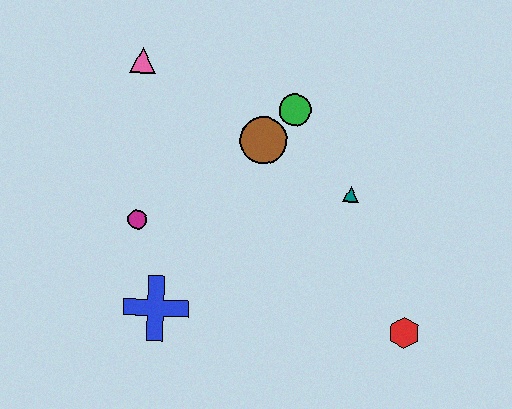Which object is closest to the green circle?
The brown circle is closest to the green circle.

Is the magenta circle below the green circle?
Yes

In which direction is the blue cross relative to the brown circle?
The blue cross is below the brown circle.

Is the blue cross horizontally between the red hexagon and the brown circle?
No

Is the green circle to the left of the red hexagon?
Yes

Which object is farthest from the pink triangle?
The red hexagon is farthest from the pink triangle.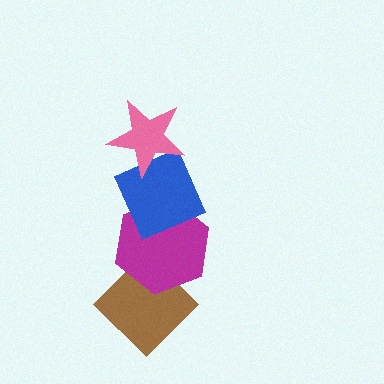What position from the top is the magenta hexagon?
The magenta hexagon is 3rd from the top.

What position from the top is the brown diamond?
The brown diamond is 4th from the top.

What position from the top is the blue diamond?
The blue diamond is 2nd from the top.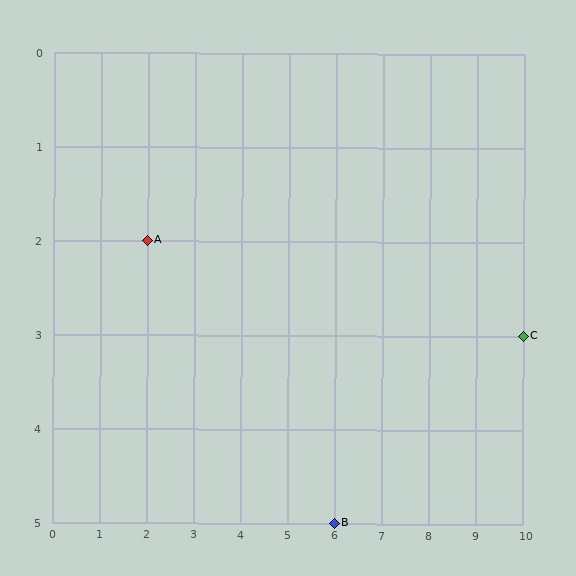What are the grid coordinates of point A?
Point A is at grid coordinates (2, 2).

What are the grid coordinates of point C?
Point C is at grid coordinates (10, 3).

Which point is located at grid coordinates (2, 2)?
Point A is at (2, 2).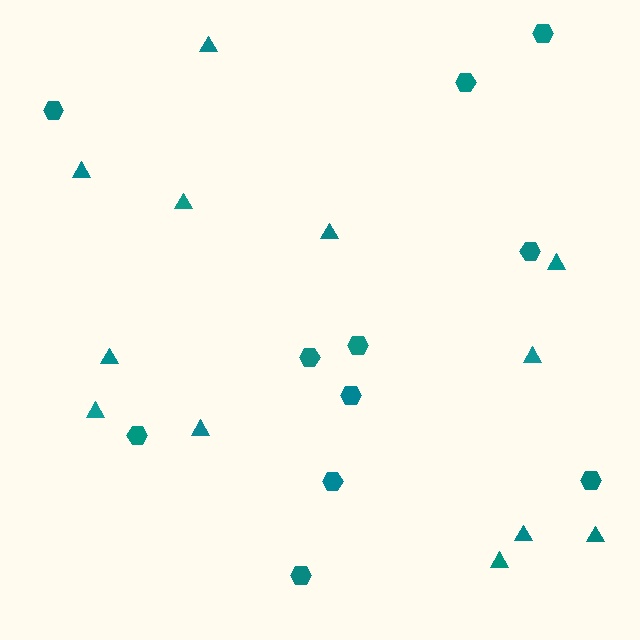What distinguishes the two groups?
There are 2 groups: one group of hexagons (11) and one group of triangles (12).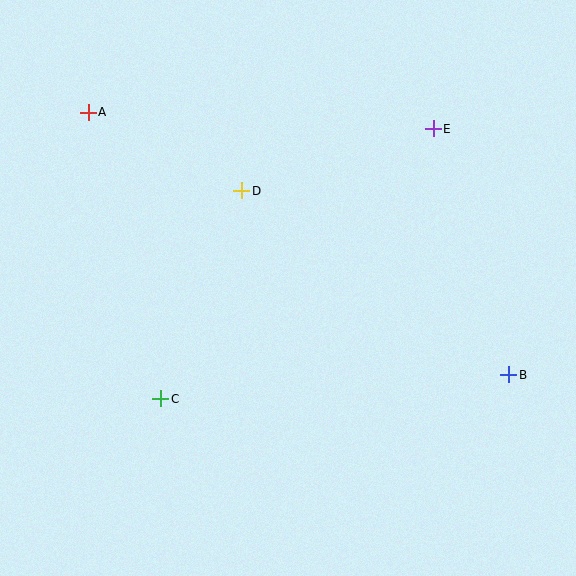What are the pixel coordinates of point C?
Point C is at (161, 399).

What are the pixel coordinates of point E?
Point E is at (433, 129).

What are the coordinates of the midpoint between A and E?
The midpoint between A and E is at (261, 121).